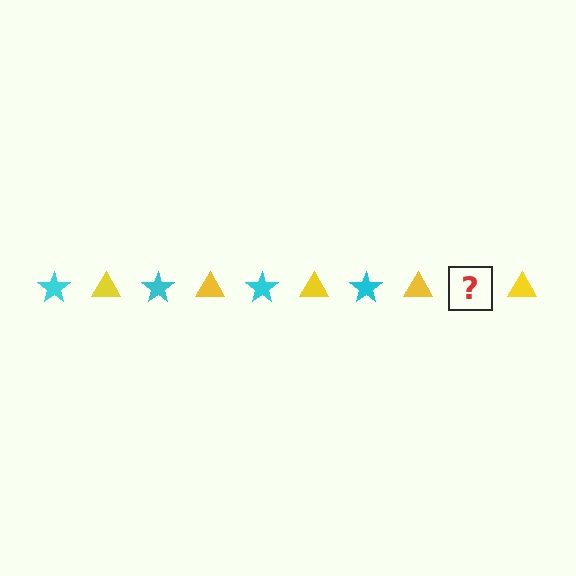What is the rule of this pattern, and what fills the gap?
The rule is that the pattern alternates between cyan star and yellow triangle. The gap should be filled with a cyan star.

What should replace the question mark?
The question mark should be replaced with a cyan star.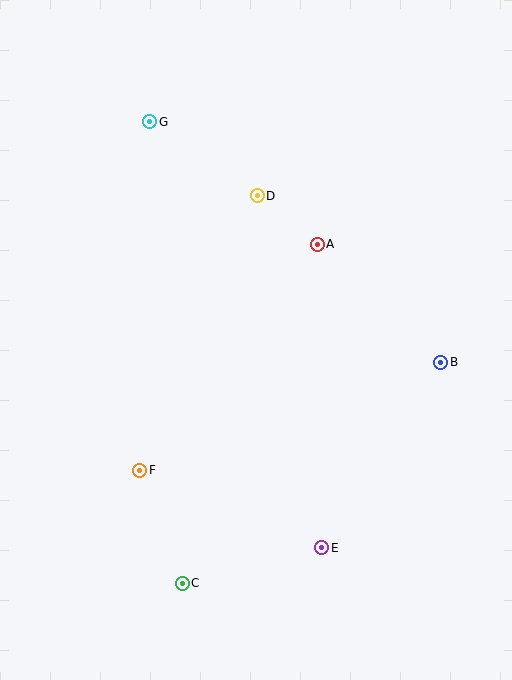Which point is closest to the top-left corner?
Point G is closest to the top-left corner.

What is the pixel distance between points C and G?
The distance between C and G is 462 pixels.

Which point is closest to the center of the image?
Point A at (317, 244) is closest to the center.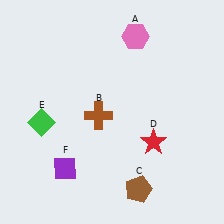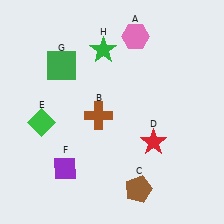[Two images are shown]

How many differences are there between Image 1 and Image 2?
There are 2 differences between the two images.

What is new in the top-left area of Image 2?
A green star (H) was added in the top-left area of Image 2.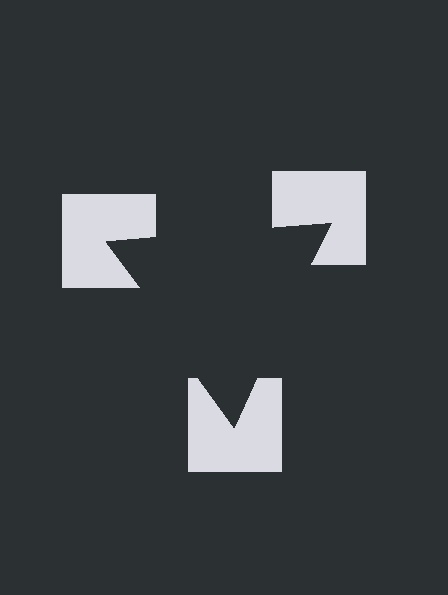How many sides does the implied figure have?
3 sides.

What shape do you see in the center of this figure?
An illusory triangle — its edges are inferred from the aligned wedge cuts in the notched squares, not physically drawn.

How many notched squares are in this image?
There are 3 — one at each vertex of the illusory triangle.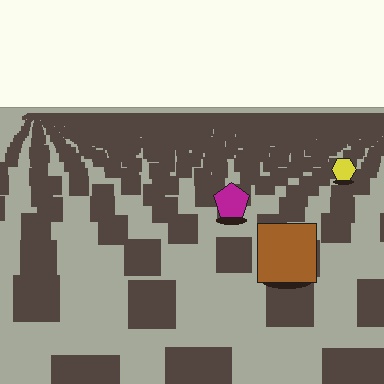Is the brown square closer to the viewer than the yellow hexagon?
Yes. The brown square is closer — you can tell from the texture gradient: the ground texture is coarser near it.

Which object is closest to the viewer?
The brown square is closest. The texture marks near it are larger and more spread out.